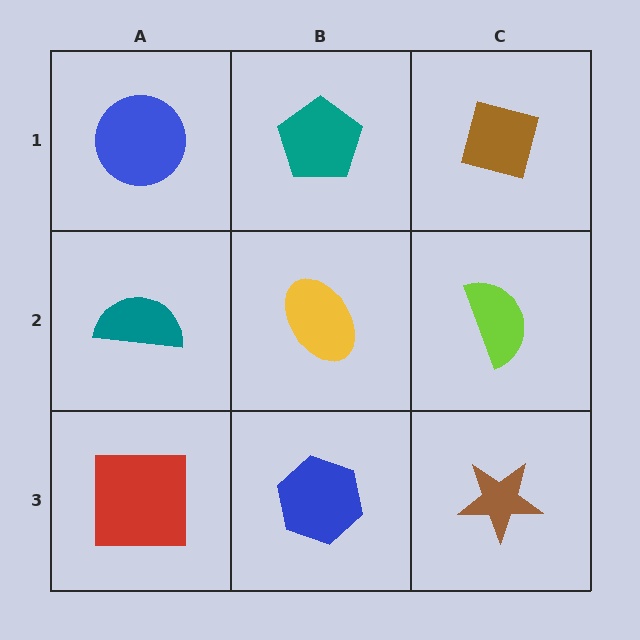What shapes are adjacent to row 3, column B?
A yellow ellipse (row 2, column B), a red square (row 3, column A), a brown star (row 3, column C).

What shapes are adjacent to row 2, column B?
A teal pentagon (row 1, column B), a blue hexagon (row 3, column B), a teal semicircle (row 2, column A), a lime semicircle (row 2, column C).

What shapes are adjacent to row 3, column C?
A lime semicircle (row 2, column C), a blue hexagon (row 3, column B).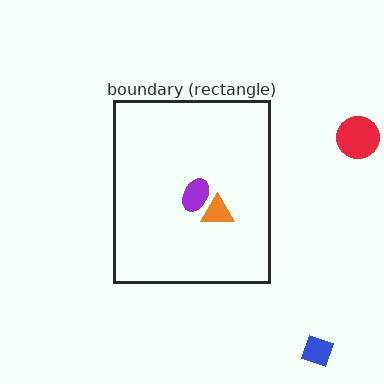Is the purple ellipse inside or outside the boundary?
Inside.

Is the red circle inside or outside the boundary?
Outside.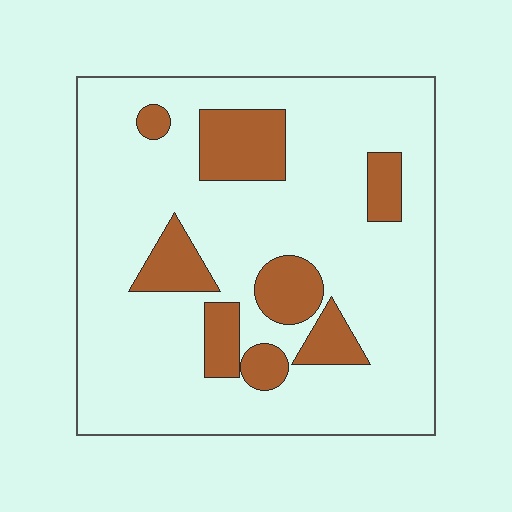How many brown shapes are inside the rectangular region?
8.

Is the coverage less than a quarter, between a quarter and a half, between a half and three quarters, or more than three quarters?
Less than a quarter.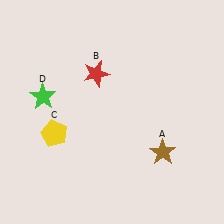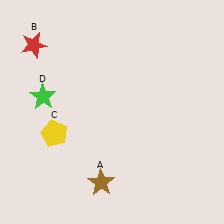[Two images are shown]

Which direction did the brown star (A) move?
The brown star (A) moved left.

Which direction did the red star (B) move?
The red star (B) moved left.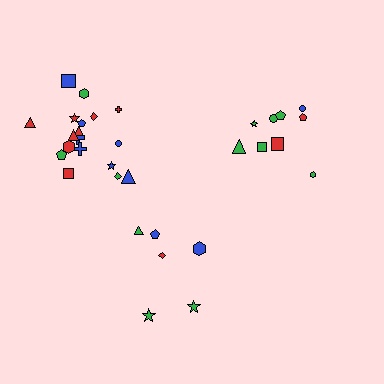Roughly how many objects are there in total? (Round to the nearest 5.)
Roughly 35 objects in total.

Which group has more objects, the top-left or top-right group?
The top-left group.